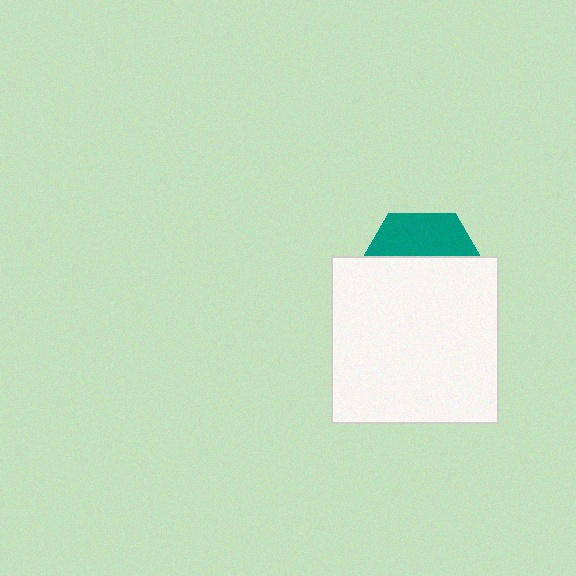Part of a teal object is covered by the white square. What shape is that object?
It is a hexagon.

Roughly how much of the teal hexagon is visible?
A small part of it is visible (roughly 33%).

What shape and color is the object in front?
The object in front is a white square.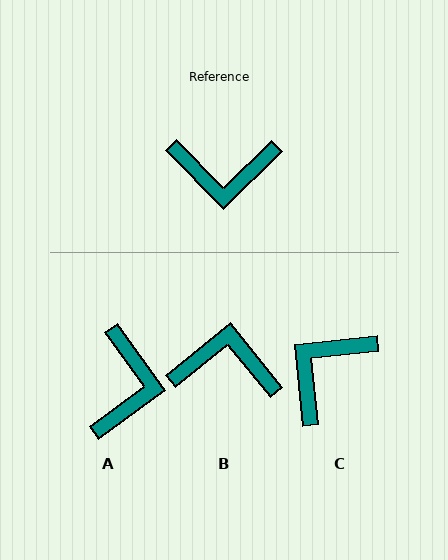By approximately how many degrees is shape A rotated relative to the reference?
Approximately 81 degrees counter-clockwise.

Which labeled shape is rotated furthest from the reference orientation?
B, about 175 degrees away.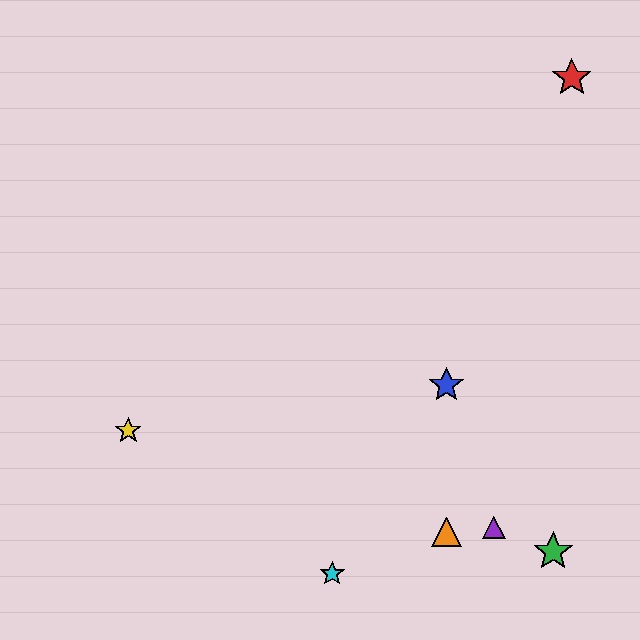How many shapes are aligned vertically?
2 shapes (the blue star, the orange triangle) are aligned vertically.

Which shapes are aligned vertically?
The blue star, the orange triangle are aligned vertically.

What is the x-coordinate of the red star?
The red star is at x≈572.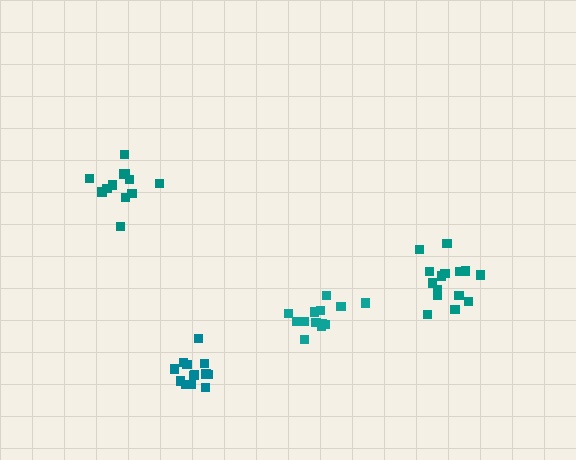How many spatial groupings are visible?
There are 4 spatial groupings.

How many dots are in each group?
Group 1: 14 dots, Group 2: 15 dots, Group 3: 12 dots, Group 4: 13 dots (54 total).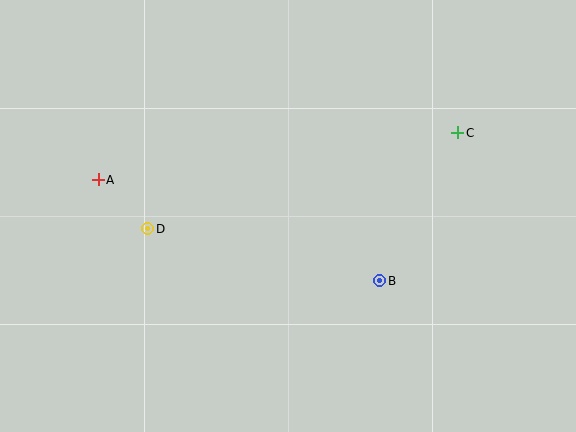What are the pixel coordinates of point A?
Point A is at (98, 180).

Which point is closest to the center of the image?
Point B at (380, 281) is closest to the center.